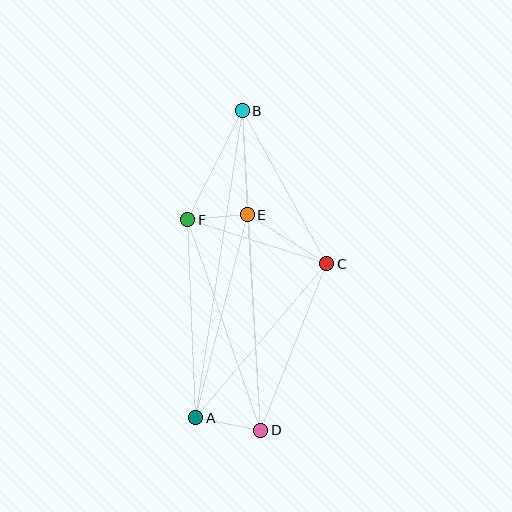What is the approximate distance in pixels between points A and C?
The distance between A and C is approximately 202 pixels.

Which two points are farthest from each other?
Points B and D are farthest from each other.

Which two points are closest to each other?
Points E and F are closest to each other.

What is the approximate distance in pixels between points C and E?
The distance between C and E is approximately 94 pixels.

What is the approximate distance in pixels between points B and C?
The distance between B and C is approximately 175 pixels.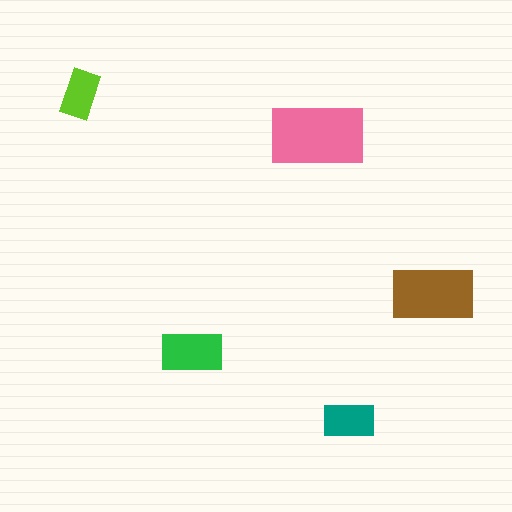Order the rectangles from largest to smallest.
the pink one, the brown one, the green one, the teal one, the lime one.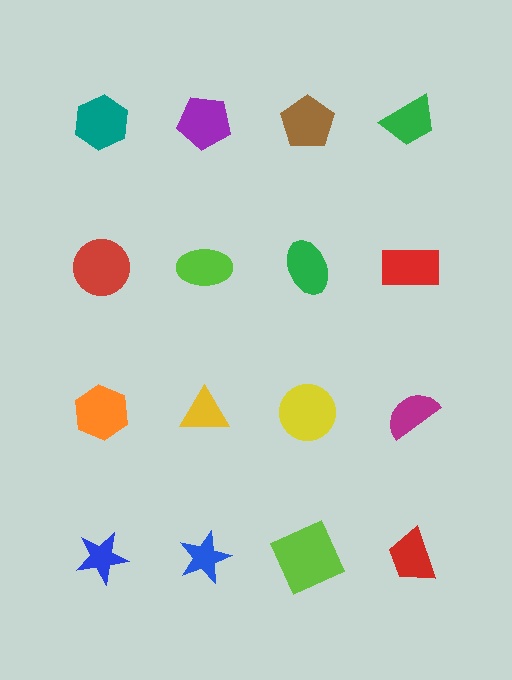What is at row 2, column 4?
A red rectangle.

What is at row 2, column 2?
A lime ellipse.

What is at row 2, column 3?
A green ellipse.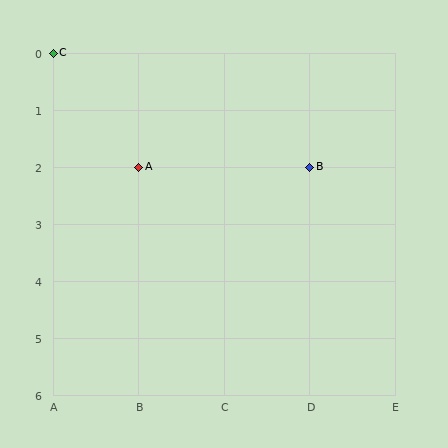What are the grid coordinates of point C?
Point C is at grid coordinates (A, 0).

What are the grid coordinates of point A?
Point A is at grid coordinates (B, 2).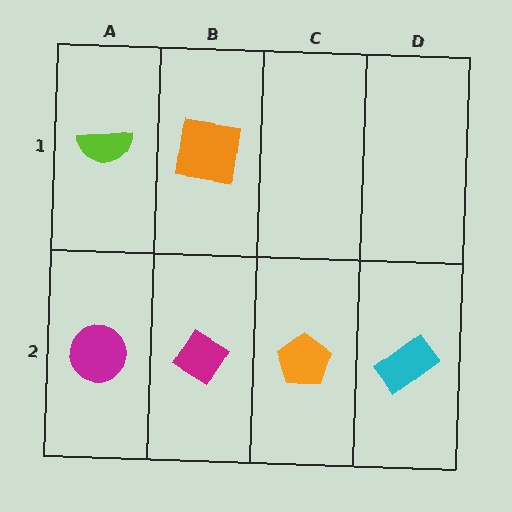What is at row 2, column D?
A cyan rectangle.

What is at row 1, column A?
A lime semicircle.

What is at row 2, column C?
An orange pentagon.